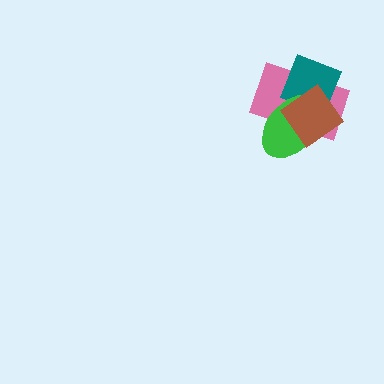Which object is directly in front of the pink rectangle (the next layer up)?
The teal diamond is directly in front of the pink rectangle.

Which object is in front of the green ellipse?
The brown diamond is in front of the green ellipse.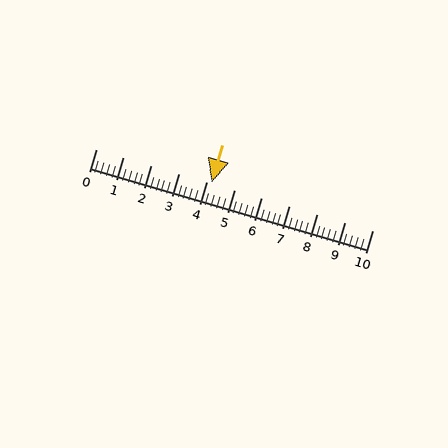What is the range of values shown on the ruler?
The ruler shows values from 0 to 10.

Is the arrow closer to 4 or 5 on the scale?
The arrow is closer to 4.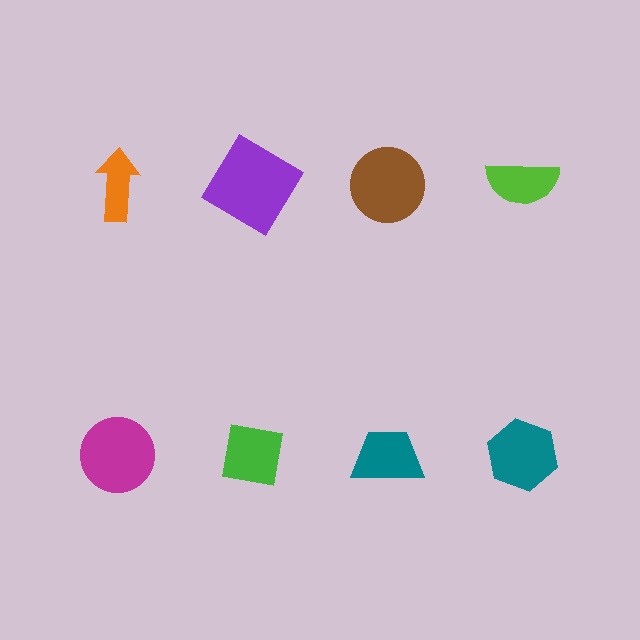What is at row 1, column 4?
A lime semicircle.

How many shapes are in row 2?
4 shapes.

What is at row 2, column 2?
A green square.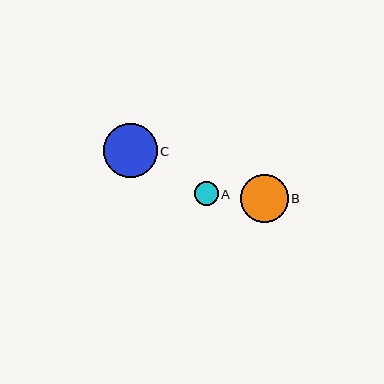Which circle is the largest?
Circle C is the largest with a size of approximately 54 pixels.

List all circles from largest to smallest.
From largest to smallest: C, B, A.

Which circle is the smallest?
Circle A is the smallest with a size of approximately 24 pixels.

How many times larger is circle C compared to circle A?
Circle C is approximately 2.2 times the size of circle A.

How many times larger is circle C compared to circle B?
Circle C is approximately 1.1 times the size of circle B.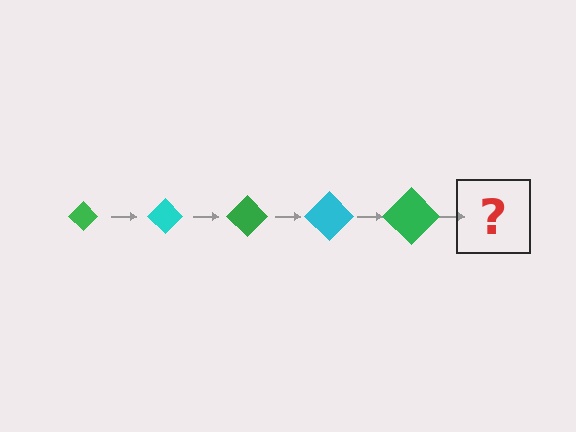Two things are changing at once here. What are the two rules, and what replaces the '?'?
The two rules are that the diamond grows larger each step and the color cycles through green and cyan. The '?' should be a cyan diamond, larger than the previous one.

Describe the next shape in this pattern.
It should be a cyan diamond, larger than the previous one.